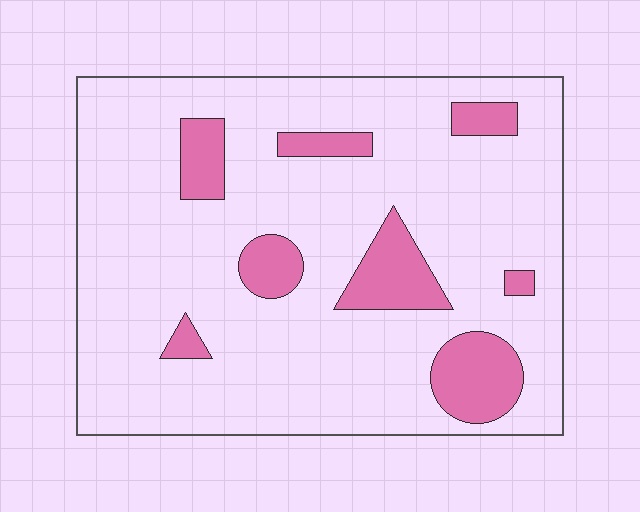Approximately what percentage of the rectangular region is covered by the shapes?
Approximately 15%.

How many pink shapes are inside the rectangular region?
8.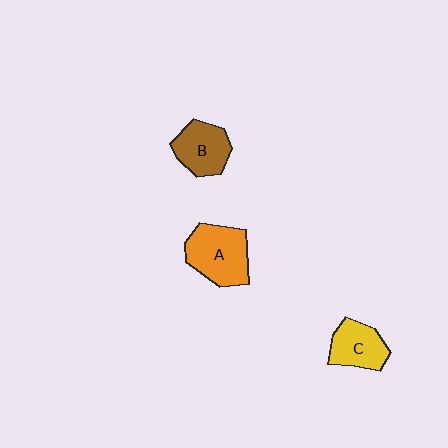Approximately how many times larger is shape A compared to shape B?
Approximately 1.3 times.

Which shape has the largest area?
Shape A (orange).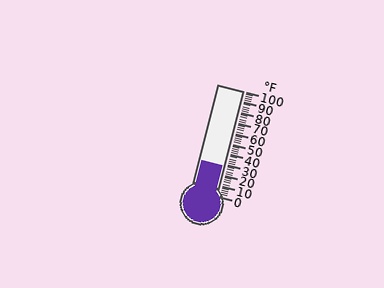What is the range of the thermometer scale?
The thermometer scale ranges from 0°F to 100°F.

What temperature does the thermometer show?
The thermometer shows approximately 28°F.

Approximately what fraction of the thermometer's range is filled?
The thermometer is filled to approximately 30% of its range.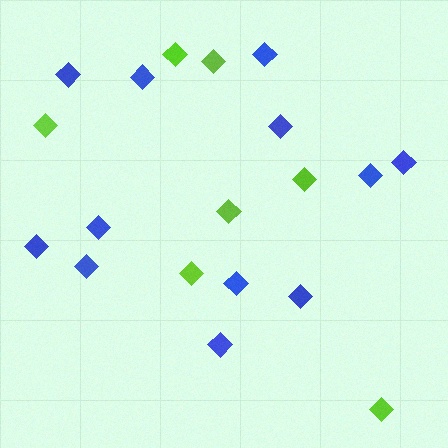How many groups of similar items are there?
There are 2 groups: one group of lime diamonds (7) and one group of blue diamonds (12).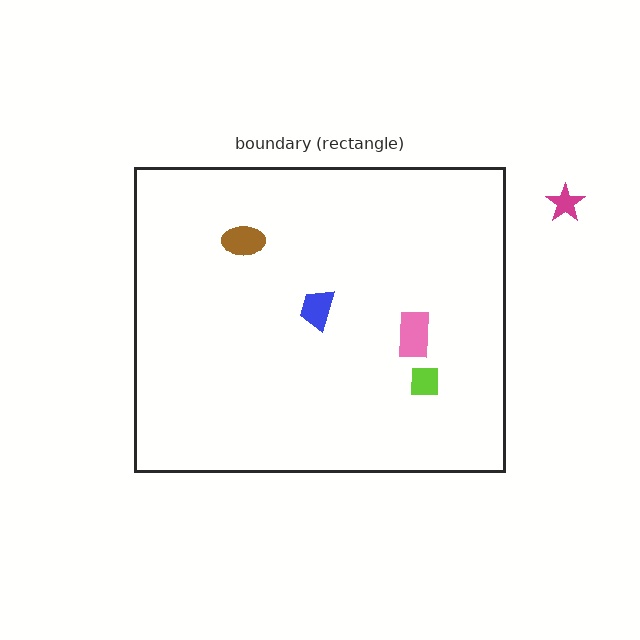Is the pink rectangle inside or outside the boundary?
Inside.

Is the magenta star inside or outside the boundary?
Outside.